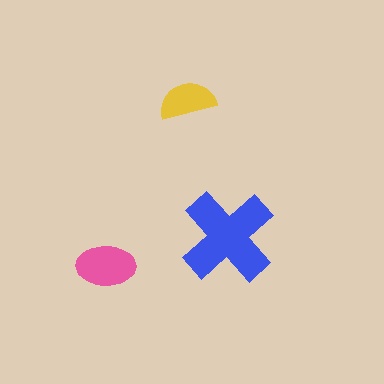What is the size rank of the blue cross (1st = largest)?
1st.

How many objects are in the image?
There are 3 objects in the image.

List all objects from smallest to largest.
The yellow semicircle, the pink ellipse, the blue cross.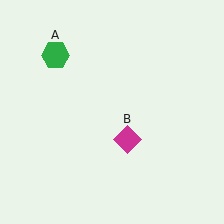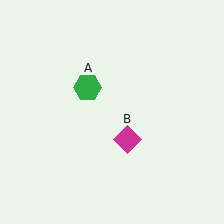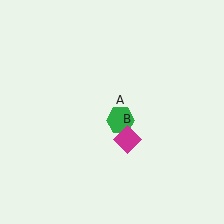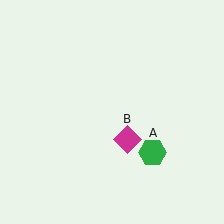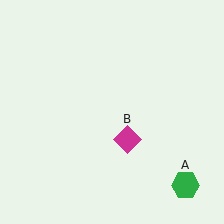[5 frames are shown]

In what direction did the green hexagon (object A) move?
The green hexagon (object A) moved down and to the right.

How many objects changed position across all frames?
1 object changed position: green hexagon (object A).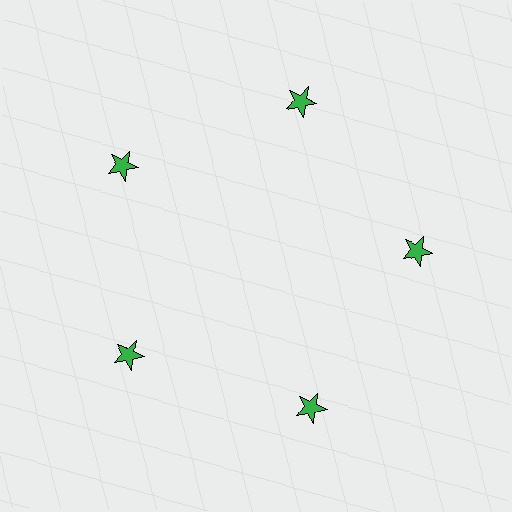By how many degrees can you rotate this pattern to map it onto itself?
The pattern maps onto itself every 72 degrees of rotation.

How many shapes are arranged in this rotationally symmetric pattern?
There are 5 shapes, arranged in 5 groups of 1.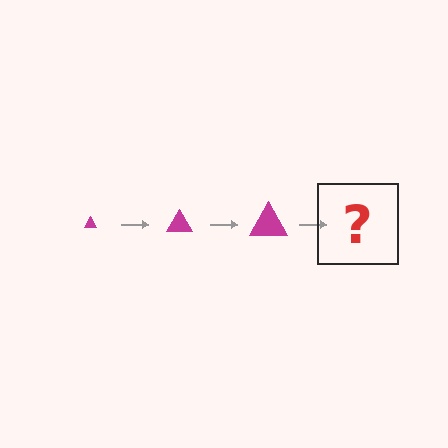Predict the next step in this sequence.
The next step is a magenta triangle, larger than the previous one.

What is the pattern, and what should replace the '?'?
The pattern is that the triangle gets progressively larger each step. The '?' should be a magenta triangle, larger than the previous one.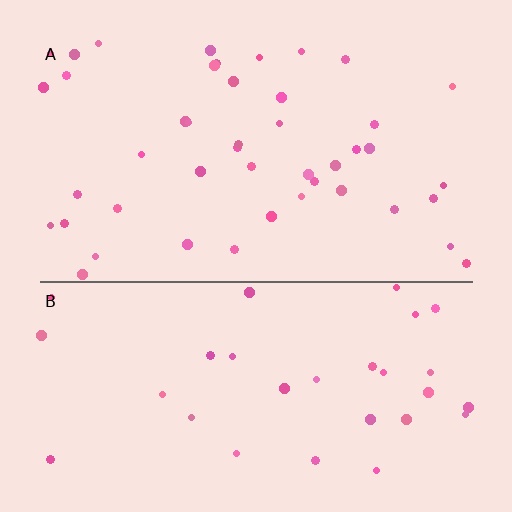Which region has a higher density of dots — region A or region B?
A (the top).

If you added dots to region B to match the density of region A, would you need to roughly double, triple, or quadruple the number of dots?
Approximately double.